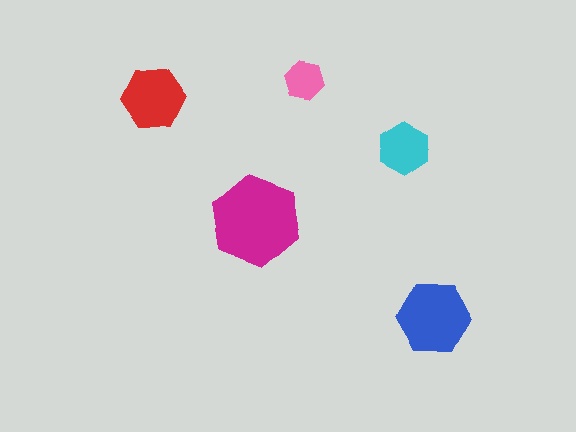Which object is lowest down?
The blue hexagon is bottommost.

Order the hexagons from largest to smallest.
the magenta one, the blue one, the red one, the cyan one, the pink one.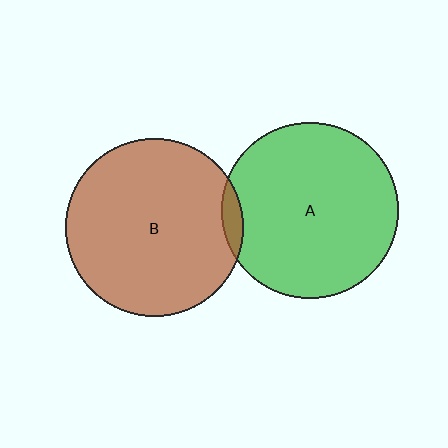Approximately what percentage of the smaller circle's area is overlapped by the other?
Approximately 5%.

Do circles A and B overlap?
Yes.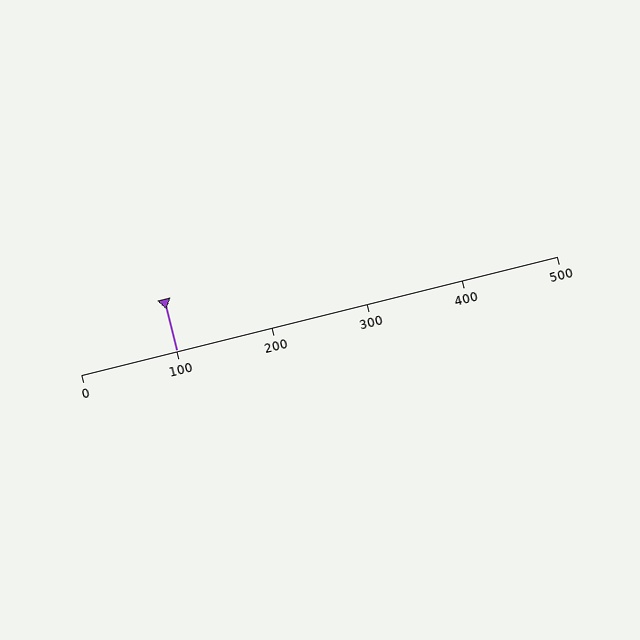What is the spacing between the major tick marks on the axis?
The major ticks are spaced 100 apart.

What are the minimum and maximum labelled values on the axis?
The axis runs from 0 to 500.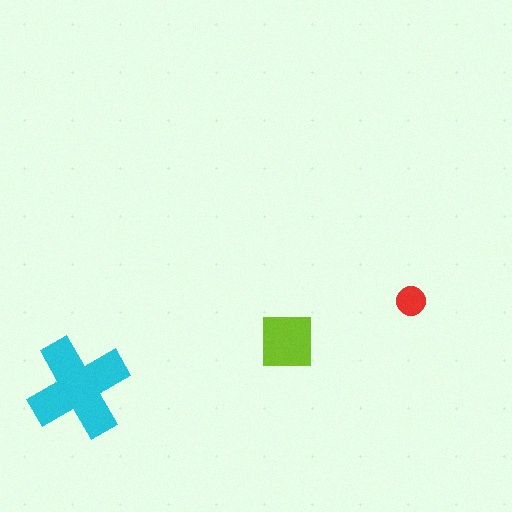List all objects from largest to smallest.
The cyan cross, the lime square, the red circle.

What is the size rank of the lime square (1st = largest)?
2nd.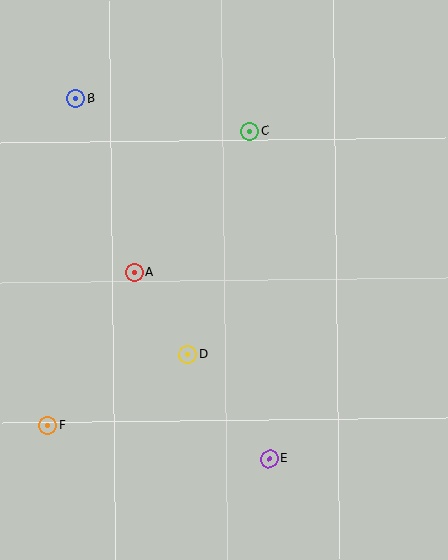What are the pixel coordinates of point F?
Point F is at (47, 425).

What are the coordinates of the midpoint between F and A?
The midpoint between F and A is at (91, 349).